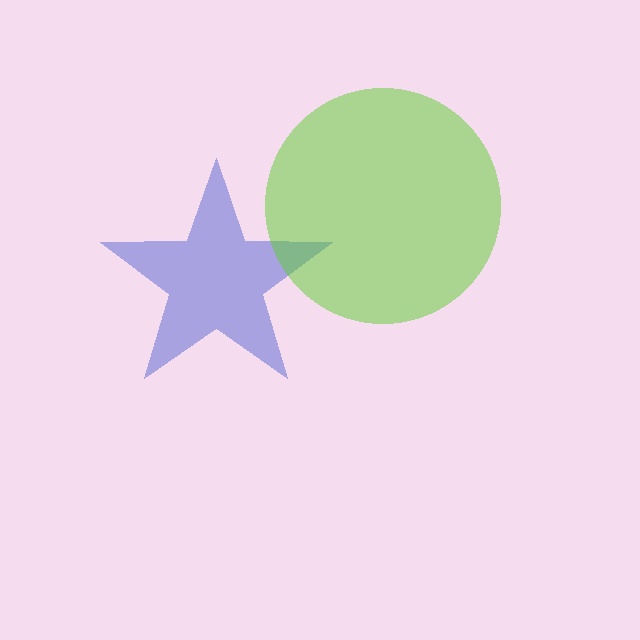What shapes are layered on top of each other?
The layered shapes are: a blue star, a lime circle.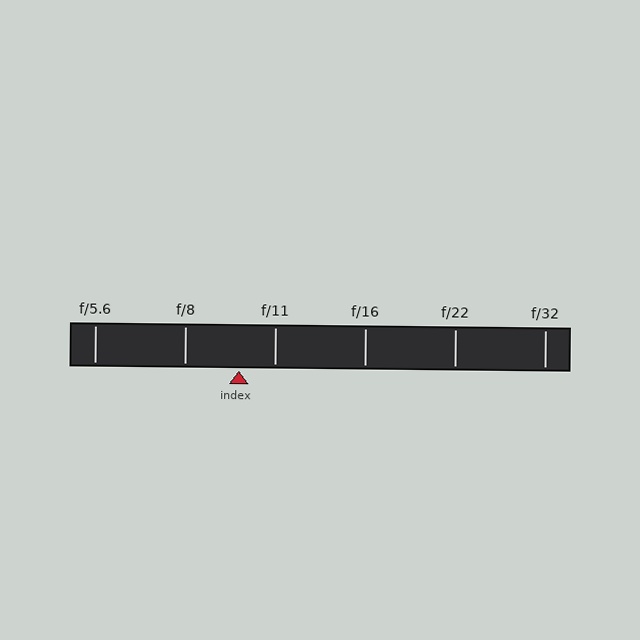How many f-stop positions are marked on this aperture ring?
There are 6 f-stop positions marked.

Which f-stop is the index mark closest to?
The index mark is closest to f/11.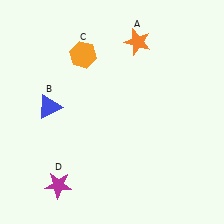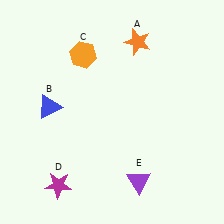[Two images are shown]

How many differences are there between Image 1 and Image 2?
There is 1 difference between the two images.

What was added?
A purple triangle (E) was added in Image 2.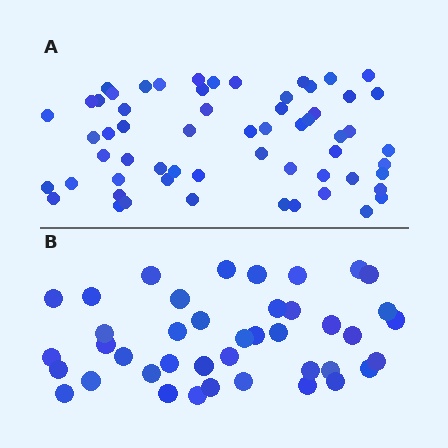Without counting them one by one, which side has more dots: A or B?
Region A (the top region) has more dots.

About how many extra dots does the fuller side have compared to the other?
Region A has approximately 20 more dots than region B.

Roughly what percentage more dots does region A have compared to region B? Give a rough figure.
About 45% more.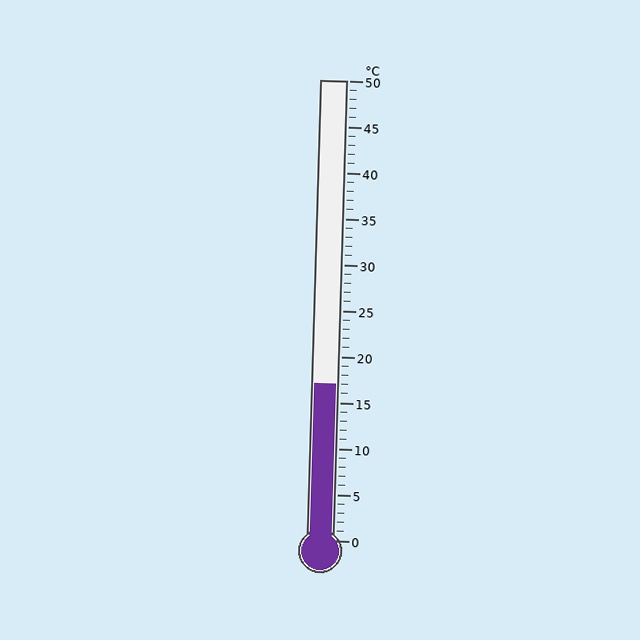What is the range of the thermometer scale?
The thermometer scale ranges from 0°C to 50°C.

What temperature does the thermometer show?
The thermometer shows approximately 17°C.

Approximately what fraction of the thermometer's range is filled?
The thermometer is filled to approximately 35% of its range.